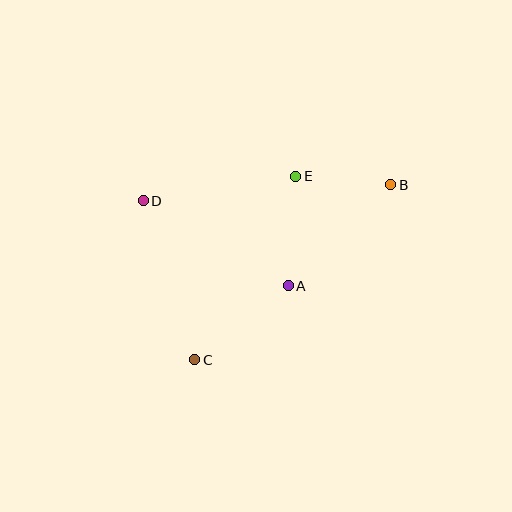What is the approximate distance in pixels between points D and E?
The distance between D and E is approximately 155 pixels.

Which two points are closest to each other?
Points B and E are closest to each other.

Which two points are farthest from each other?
Points B and C are farthest from each other.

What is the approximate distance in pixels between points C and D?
The distance between C and D is approximately 167 pixels.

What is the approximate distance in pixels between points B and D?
The distance between B and D is approximately 248 pixels.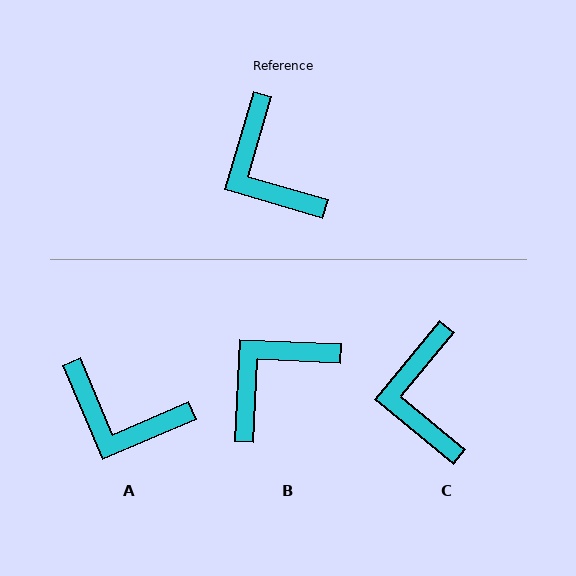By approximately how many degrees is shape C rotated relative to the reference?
Approximately 23 degrees clockwise.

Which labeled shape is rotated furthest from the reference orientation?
B, about 76 degrees away.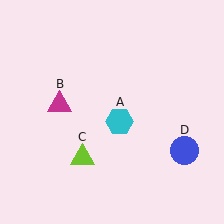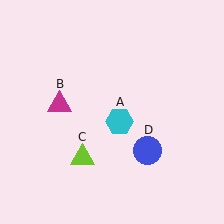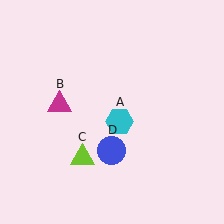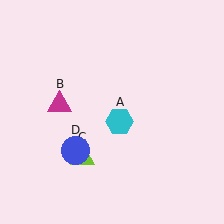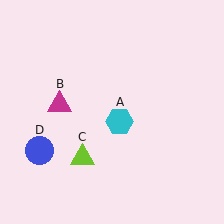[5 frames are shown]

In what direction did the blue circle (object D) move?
The blue circle (object D) moved left.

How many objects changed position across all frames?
1 object changed position: blue circle (object D).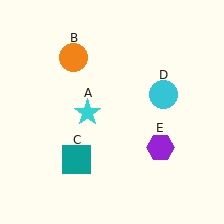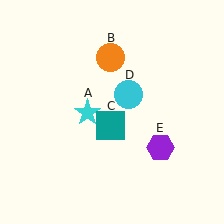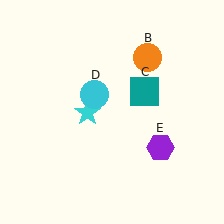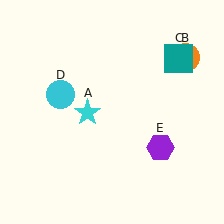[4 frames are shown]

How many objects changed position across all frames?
3 objects changed position: orange circle (object B), teal square (object C), cyan circle (object D).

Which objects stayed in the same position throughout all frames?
Cyan star (object A) and purple hexagon (object E) remained stationary.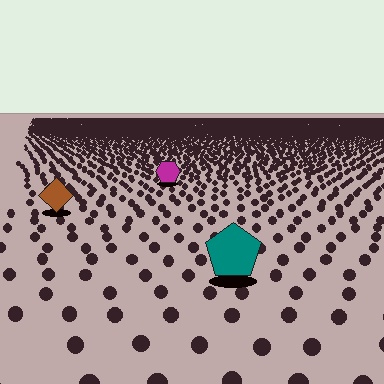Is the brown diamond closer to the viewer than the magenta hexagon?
Yes. The brown diamond is closer — you can tell from the texture gradient: the ground texture is coarser near it.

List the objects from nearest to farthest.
From nearest to farthest: the teal pentagon, the brown diamond, the magenta hexagon.